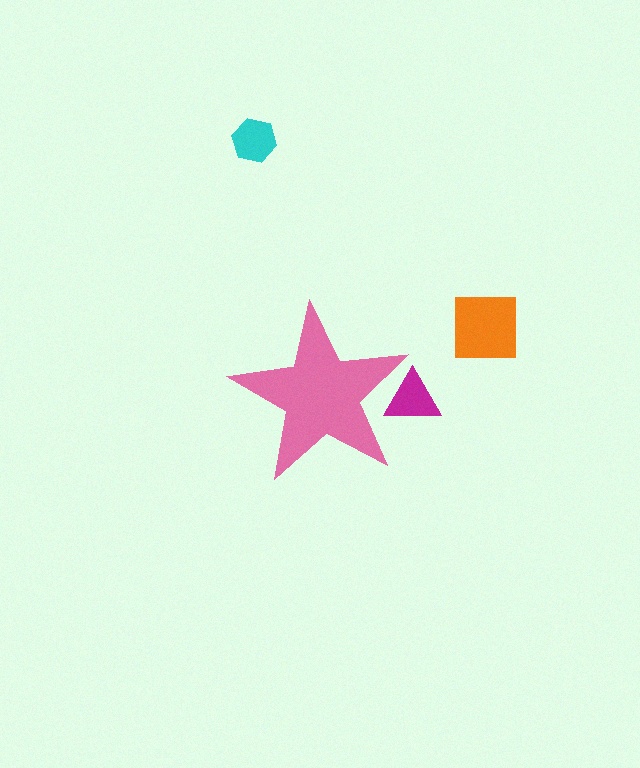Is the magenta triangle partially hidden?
Yes, the magenta triangle is partially hidden behind the pink star.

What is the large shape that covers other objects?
A pink star.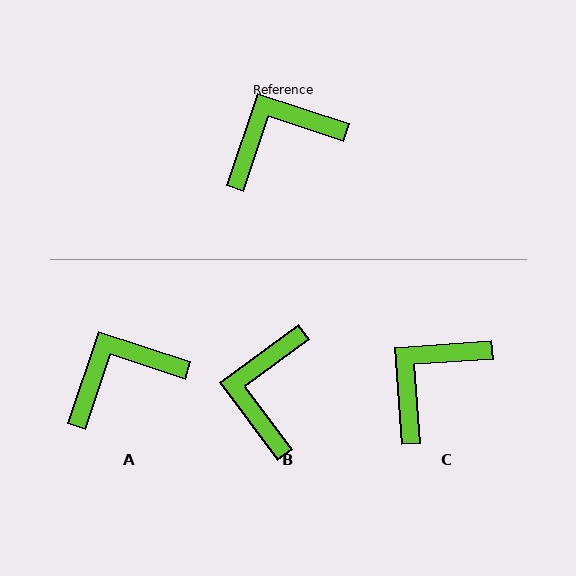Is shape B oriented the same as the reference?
No, it is off by about 55 degrees.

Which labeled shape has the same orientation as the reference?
A.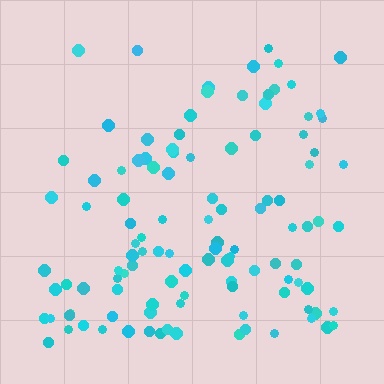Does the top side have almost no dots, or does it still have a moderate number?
Still a moderate number, just noticeably fewer than the bottom.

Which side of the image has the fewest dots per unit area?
The top.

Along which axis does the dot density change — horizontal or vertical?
Vertical.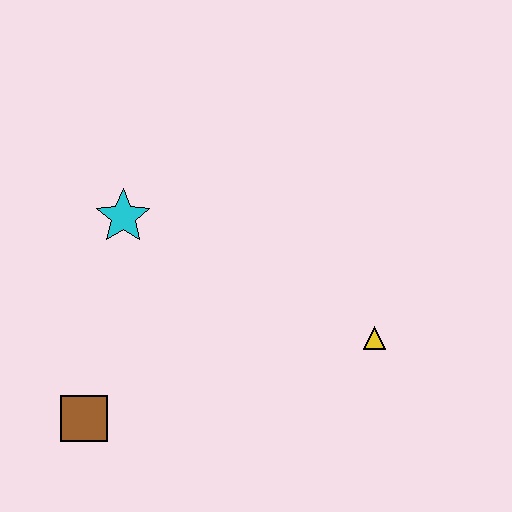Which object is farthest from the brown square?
The yellow triangle is farthest from the brown square.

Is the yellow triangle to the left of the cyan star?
No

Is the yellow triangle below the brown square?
No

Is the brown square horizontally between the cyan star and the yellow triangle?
No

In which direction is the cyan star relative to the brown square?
The cyan star is above the brown square.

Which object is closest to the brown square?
The cyan star is closest to the brown square.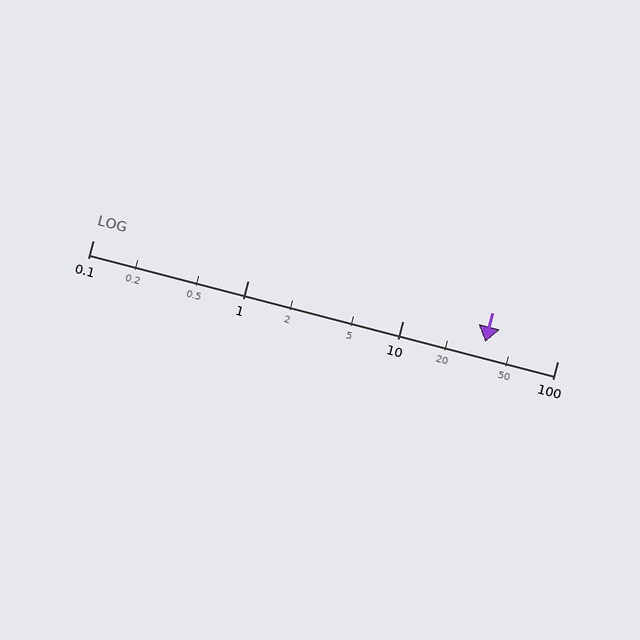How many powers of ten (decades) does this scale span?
The scale spans 3 decades, from 0.1 to 100.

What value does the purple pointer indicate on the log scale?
The pointer indicates approximately 34.